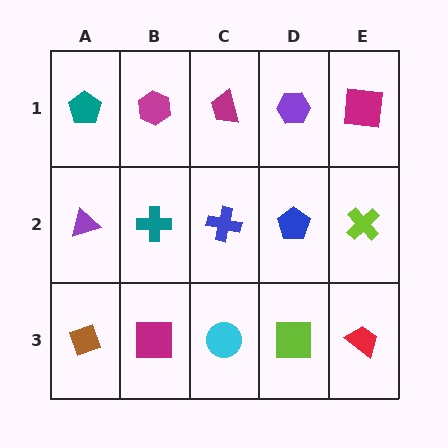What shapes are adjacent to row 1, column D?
A blue pentagon (row 2, column D), a magenta trapezoid (row 1, column C), a magenta square (row 1, column E).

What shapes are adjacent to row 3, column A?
A purple triangle (row 2, column A), a magenta square (row 3, column B).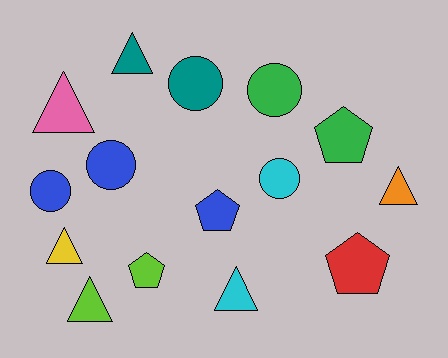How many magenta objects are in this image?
There are no magenta objects.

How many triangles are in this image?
There are 6 triangles.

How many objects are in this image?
There are 15 objects.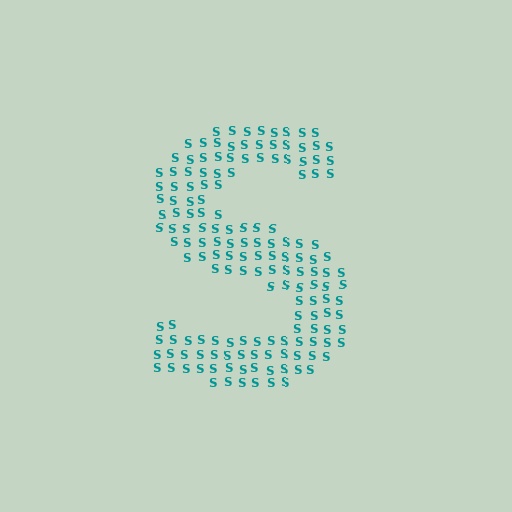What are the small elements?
The small elements are letter S's.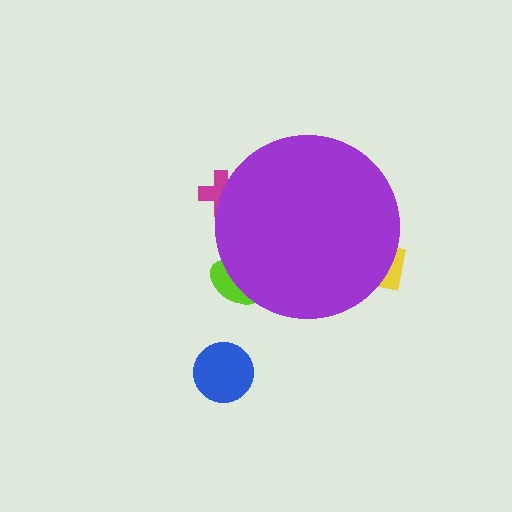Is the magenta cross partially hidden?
Yes, the magenta cross is partially hidden behind the purple circle.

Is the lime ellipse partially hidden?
Yes, the lime ellipse is partially hidden behind the purple circle.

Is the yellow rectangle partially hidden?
Yes, the yellow rectangle is partially hidden behind the purple circle.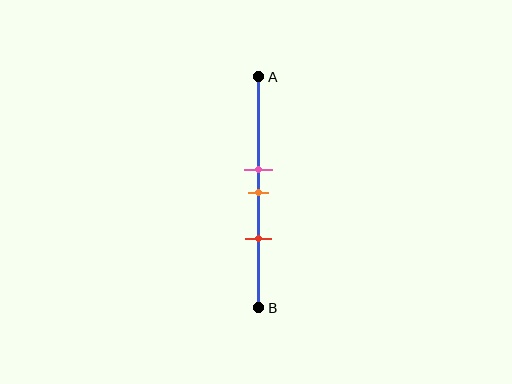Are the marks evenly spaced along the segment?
Yes, the marks are approximately evenly spaced.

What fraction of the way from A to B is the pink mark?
The pink mark is approximately 40% (0.4) of the way from A to B.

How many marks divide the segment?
There are 3 marks dividing the segment.